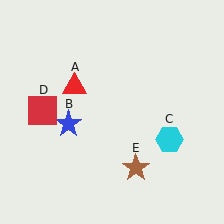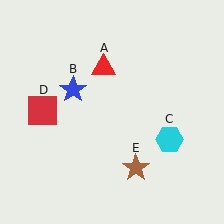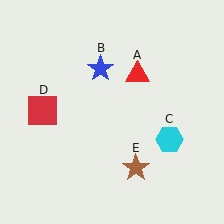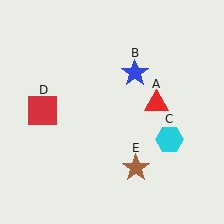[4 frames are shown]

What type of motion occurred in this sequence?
The red triangle (object A), blue star (object B) rotated clockwise around the center of the scene.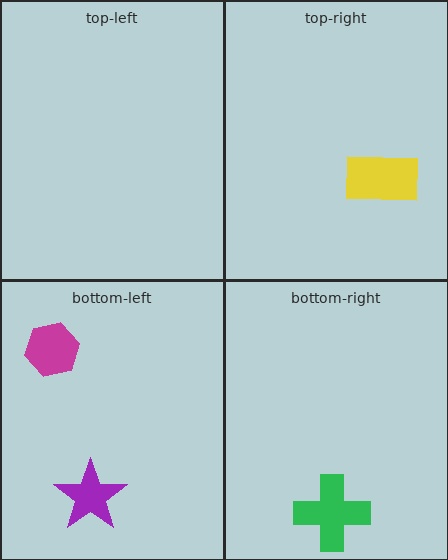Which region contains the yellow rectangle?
The top-right region.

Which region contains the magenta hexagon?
The bottom-left region.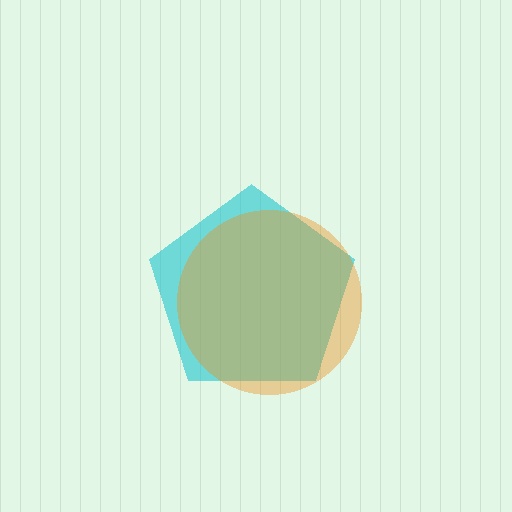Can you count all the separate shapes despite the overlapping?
Yes, there are 2 separate shapes.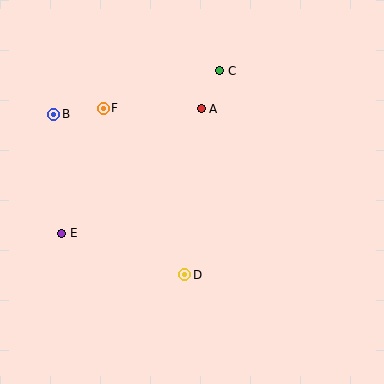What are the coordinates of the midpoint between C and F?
The midpoint between C and F is at (162, 89).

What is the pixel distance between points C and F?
The distance between C and F is 122 pixels.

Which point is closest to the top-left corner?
Point B is closest to the top-left corner.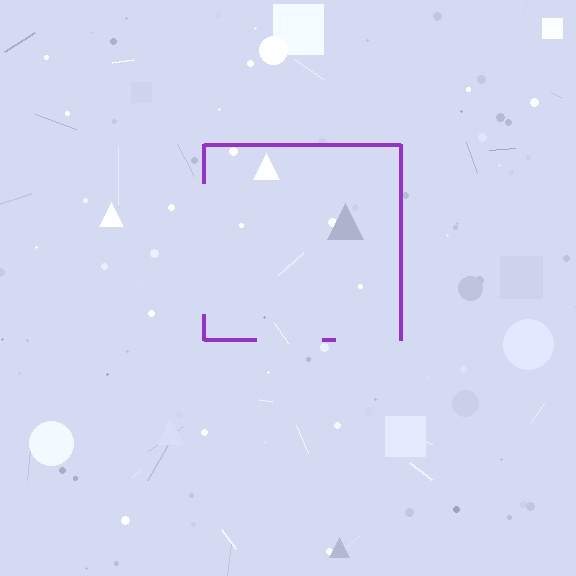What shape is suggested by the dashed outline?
The dashed outline suggests a square.